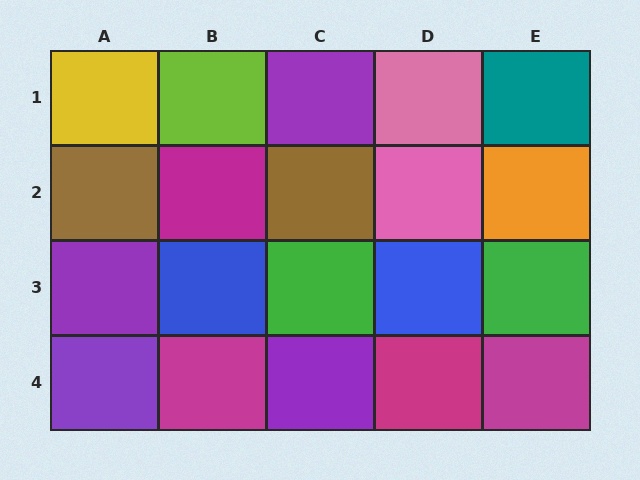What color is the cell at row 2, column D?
Pink.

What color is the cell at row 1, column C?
Purple.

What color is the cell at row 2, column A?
Brown.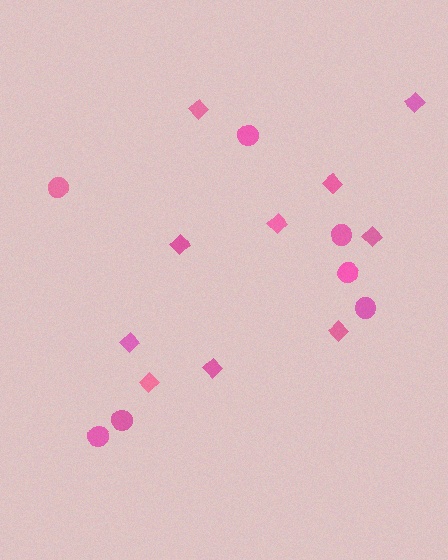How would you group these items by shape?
There are 2 groups: one group of diamonds (10) and one group of circles (7).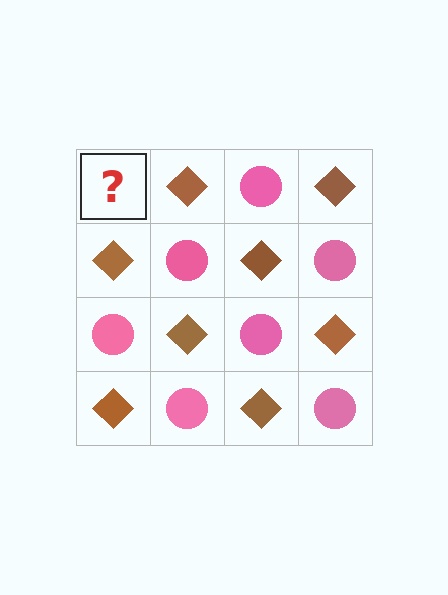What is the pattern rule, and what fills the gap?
The rule is that it alternates pink circle and brown diamond in a checkerboard pattern. The gap should be filled with a pink circle.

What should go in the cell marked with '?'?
The missing cell should contain a pink circle.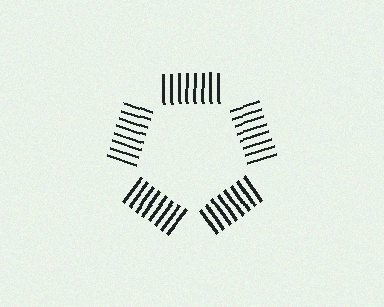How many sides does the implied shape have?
5 sides — the line-ends trace a pentagon.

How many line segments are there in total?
40 — 8 along each of the 5 edges.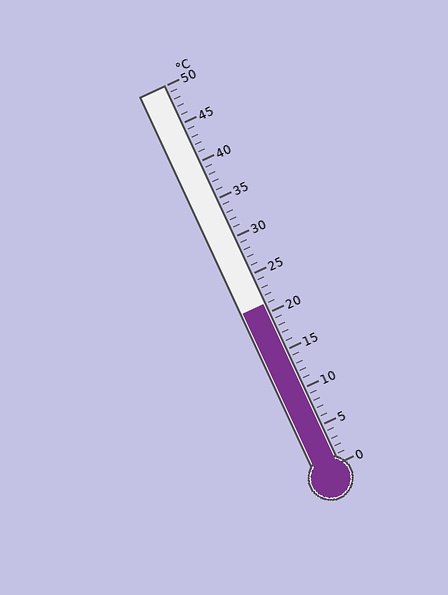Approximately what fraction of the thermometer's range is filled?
The thermometer is filled to approximately 40% of its range.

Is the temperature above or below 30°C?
The temperature is below 30°C.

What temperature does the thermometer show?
The thermometer shows approximately 21°C.